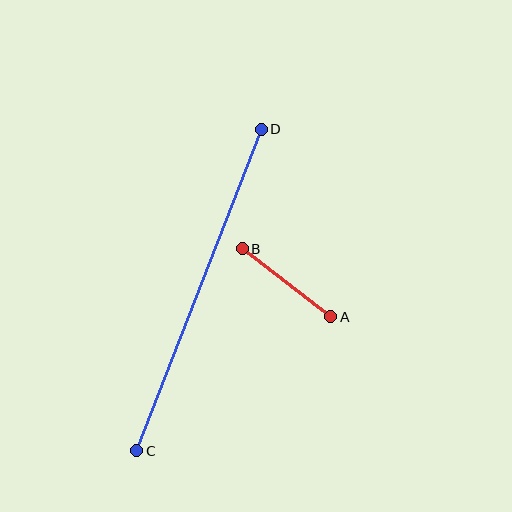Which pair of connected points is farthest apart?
Points C and D are farthest apart.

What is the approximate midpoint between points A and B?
The midpoint is at approximately (286, 283) pixels.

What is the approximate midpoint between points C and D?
The midpoint is at approximately (199, 290) pixels.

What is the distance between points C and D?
The distance is approximately 345 pixels.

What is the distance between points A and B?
The distance is approximately 112 pixels.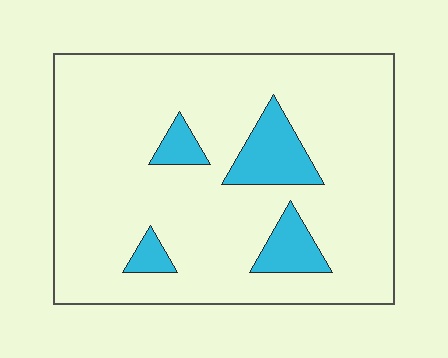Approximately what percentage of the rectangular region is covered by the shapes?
Approximately 15%.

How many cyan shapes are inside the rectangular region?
4.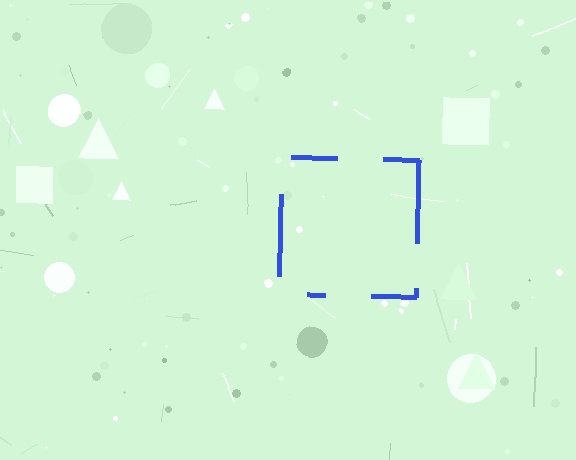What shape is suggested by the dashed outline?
The dashed outline suggests a square.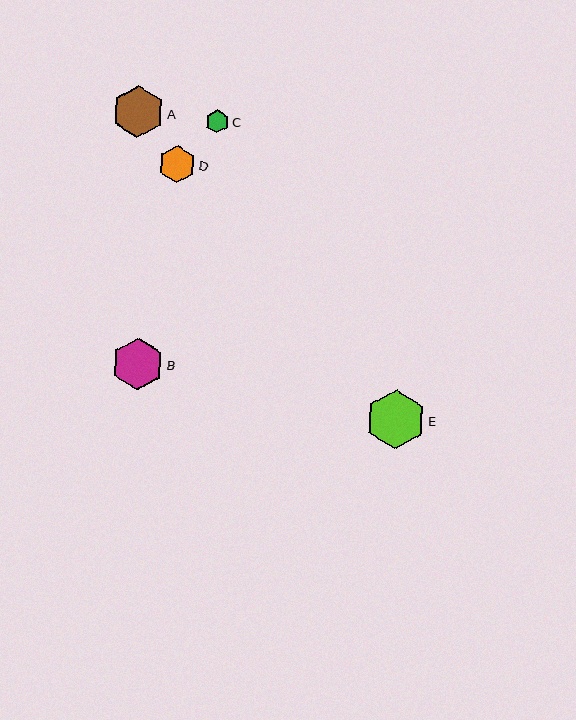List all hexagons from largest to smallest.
From largest to smallest: E, B, A, D, C.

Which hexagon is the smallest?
Hexagon C is the smallest with a size of approximately 23 pixels.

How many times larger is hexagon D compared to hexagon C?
Hexagon D is approximately 1.6 times the size of hexagon C.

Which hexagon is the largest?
Hexagon E is the largest with a size of approximately 60 pixels.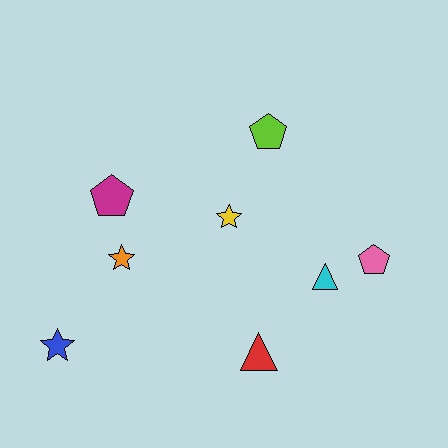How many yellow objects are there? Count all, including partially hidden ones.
There is 1 yellow object.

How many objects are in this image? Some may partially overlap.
There are 8 objects.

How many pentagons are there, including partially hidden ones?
There are 3 pentagons.